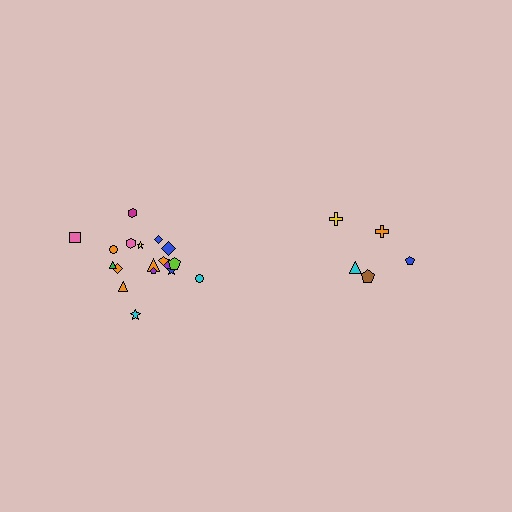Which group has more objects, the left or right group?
The left group.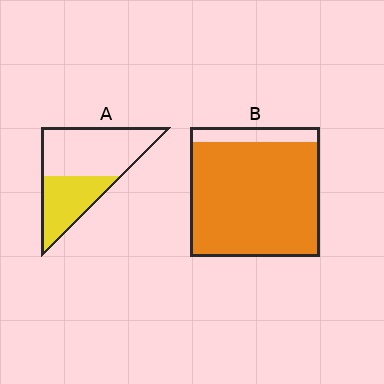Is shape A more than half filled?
No.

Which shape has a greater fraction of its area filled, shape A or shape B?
Shape B.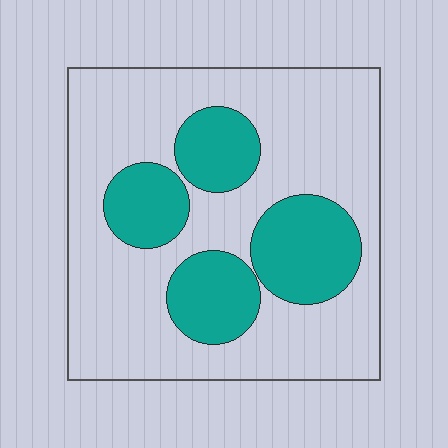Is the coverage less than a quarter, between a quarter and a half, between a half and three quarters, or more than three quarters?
Between a quarter and a half.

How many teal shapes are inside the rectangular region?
4.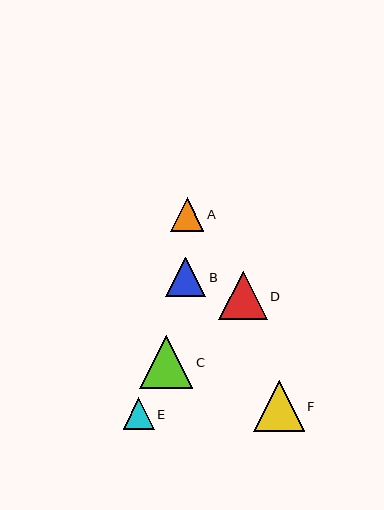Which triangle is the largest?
Triangle C is the largest with a size of approximately 53 pixels.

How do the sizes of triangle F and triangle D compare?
Triangle F and triangle D are approximately the same size.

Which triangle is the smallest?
Triangle E is the smallest with a size of approximately 31 pixels.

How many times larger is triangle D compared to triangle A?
Triangle D is approximately 1.5 times the size of triangle A.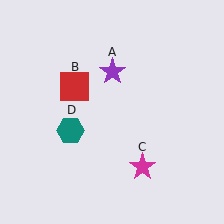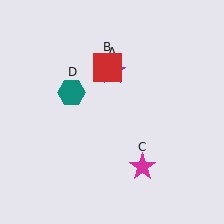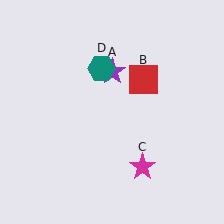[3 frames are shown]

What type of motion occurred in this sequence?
The red square (object B), teal hexagon (object D) rotated clockwise around the center of the scene.